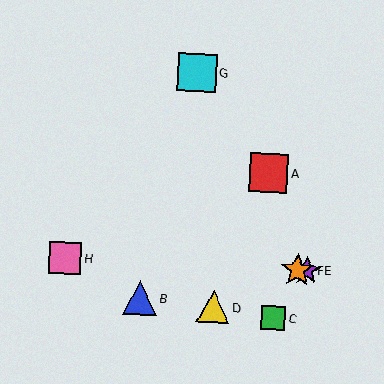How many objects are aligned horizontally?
3 objects (E, F, H) are aligned horizontally.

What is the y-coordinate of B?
Object B is at y≈298.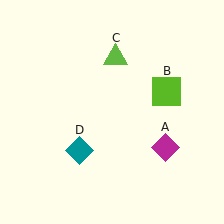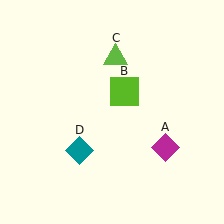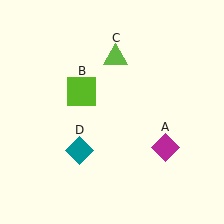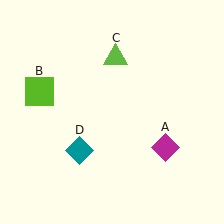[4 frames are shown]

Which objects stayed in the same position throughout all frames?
Magenta diamond (object A) and lime triangle (object C) and teal diamond (object D) remained stationary.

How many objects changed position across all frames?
1 object changed position: lime square (object B).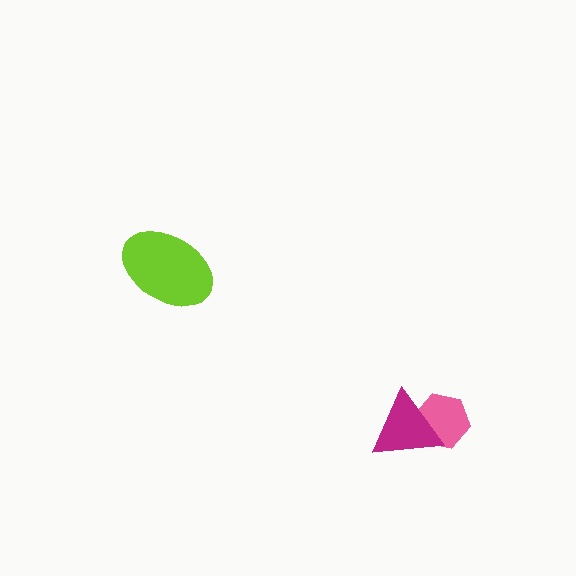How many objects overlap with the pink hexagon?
1 object overlaps with the pink hexagon.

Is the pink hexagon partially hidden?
Yes, it is partially covered by another shape.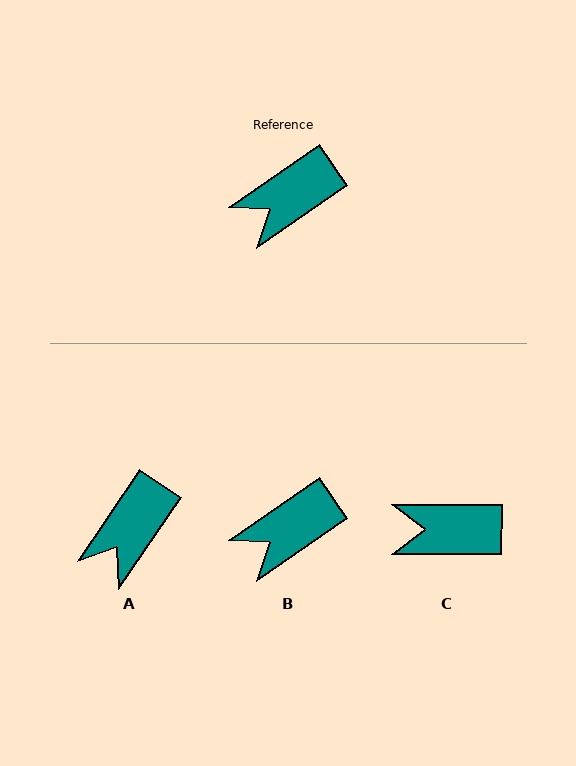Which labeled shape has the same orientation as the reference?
B.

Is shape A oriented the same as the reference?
No, it is off by about 21 degrees.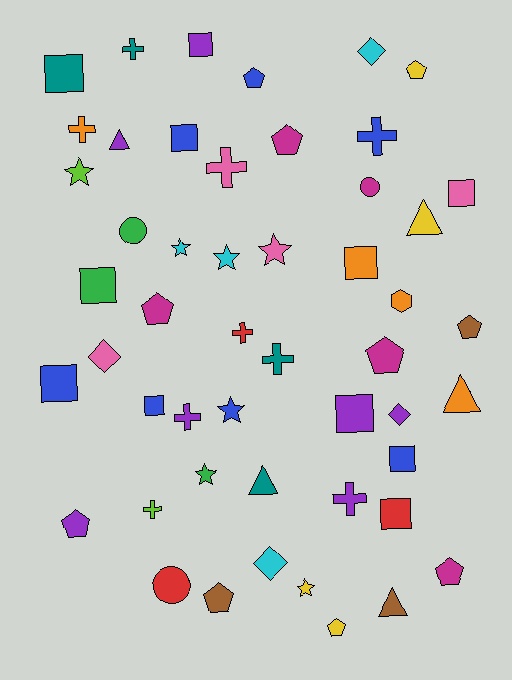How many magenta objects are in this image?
There are 5 magenta objects.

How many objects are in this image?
There are 50 objects.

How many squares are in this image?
There are 11 squares.